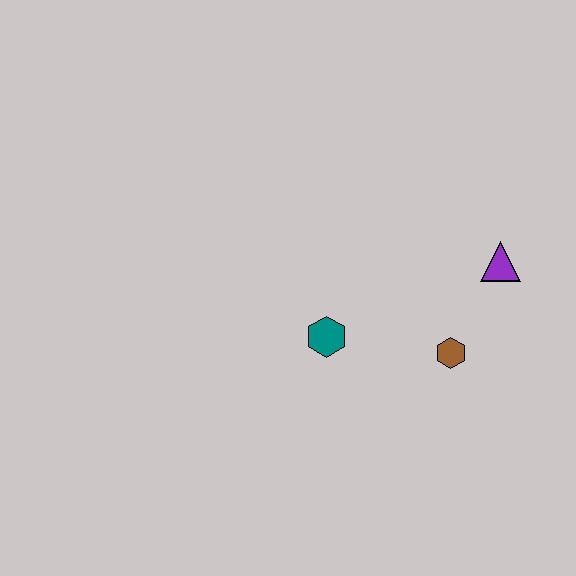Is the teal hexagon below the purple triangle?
Yes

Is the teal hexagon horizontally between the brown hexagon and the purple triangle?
No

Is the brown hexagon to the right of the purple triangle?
No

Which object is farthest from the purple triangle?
The teal hexagon is farthest from the purple triangle.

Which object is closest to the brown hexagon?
The purple triangle is closest to the brown hexagon.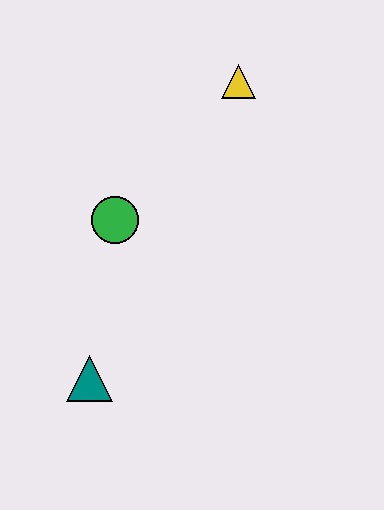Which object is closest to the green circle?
The teal triangle is closest to the green circle.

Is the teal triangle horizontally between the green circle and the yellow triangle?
No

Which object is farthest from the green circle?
The yellow triangle is farthest from the green circle.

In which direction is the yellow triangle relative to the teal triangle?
The yellow triangle is above the teal triangle.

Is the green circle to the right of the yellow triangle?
No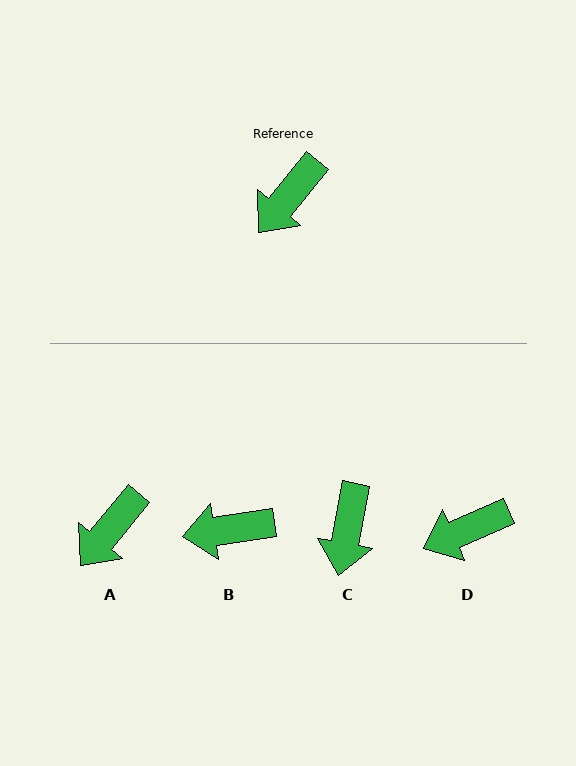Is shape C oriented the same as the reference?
No, it is off by about 29 degrees.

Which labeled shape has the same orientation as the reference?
A.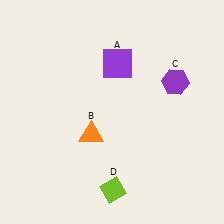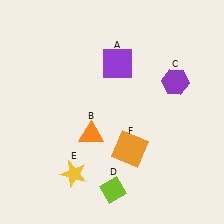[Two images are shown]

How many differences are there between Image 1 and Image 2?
There are 2 differences between the two images.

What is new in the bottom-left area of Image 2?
A yellow star (E) was added in the bottom-left area of Image 2.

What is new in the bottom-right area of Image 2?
An orange square (F) was added in the bottom-right area of Image 2.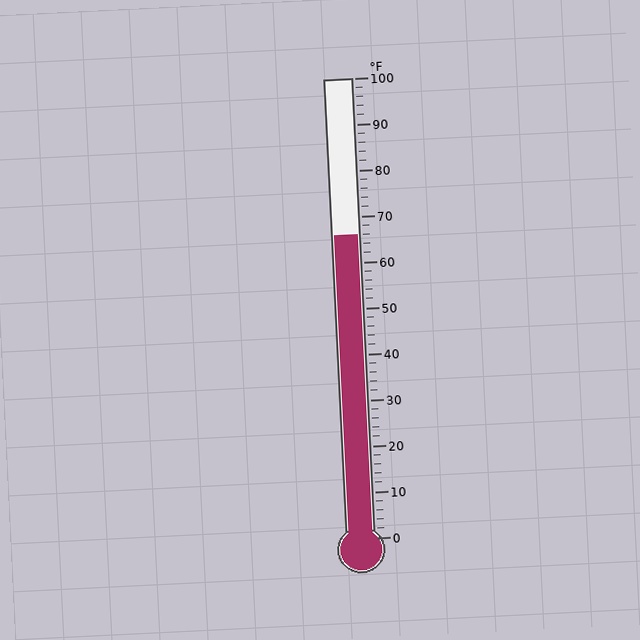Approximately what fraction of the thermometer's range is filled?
The thermometer is filled to approximately 65% of its range.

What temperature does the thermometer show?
The thermometer shows approximately 66°F.